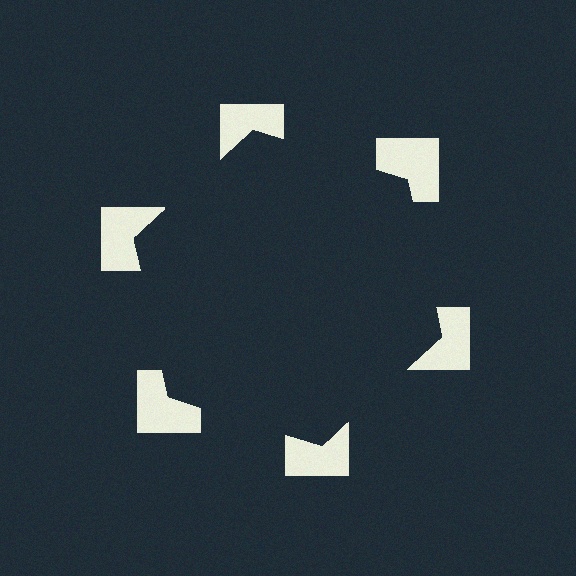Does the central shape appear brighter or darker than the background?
It typically appears slightly darker than the background, even though no actual brightness change is drawn.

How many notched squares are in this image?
There are 6 — one at each vertex of the illusory hexagon.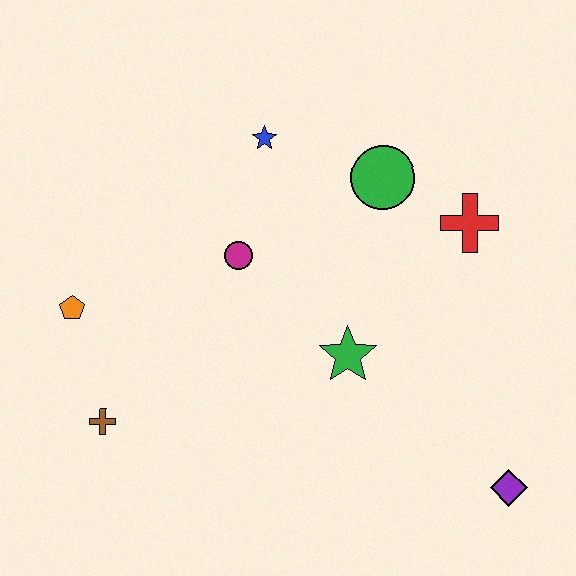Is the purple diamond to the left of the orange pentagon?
No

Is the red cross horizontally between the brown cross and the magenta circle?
No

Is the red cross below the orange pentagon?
No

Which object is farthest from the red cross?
The brown cross is farthest from the red cross.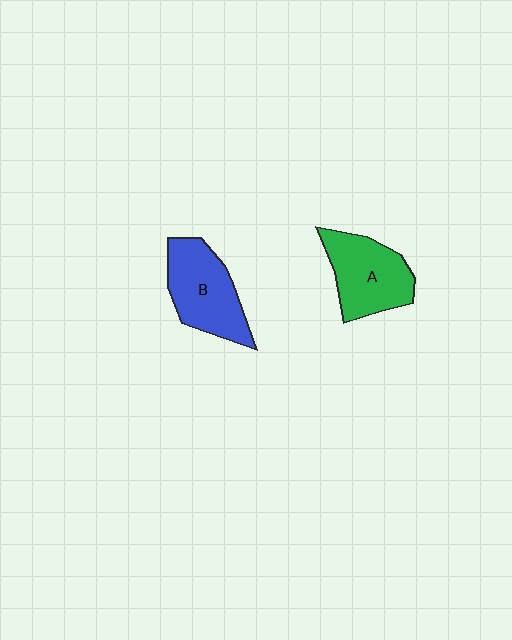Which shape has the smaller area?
Shape A (green).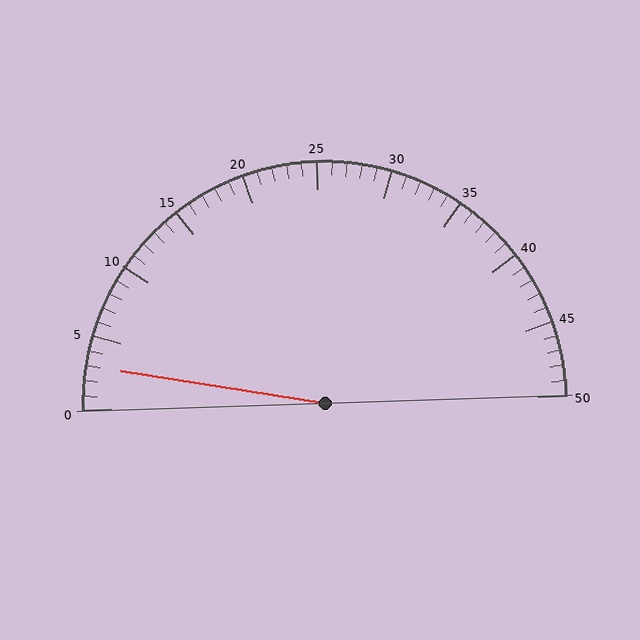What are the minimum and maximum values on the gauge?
The gauge ranges from 0 to 50.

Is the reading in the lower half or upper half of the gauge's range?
The reading is in the lower half of the range (0 to 50).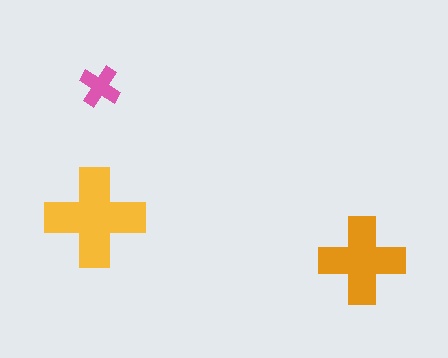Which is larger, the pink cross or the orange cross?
The orange one.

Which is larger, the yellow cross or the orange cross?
The yellow one.